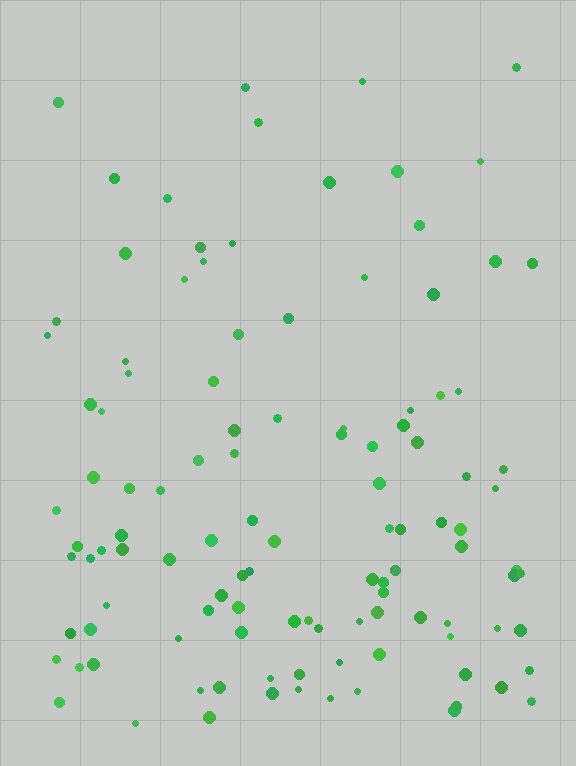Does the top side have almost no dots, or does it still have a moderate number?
Still a moderate number, just noticeably fewer than the bottom.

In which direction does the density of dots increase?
From top to bottom, with the bottom side densest.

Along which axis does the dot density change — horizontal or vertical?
Vertical.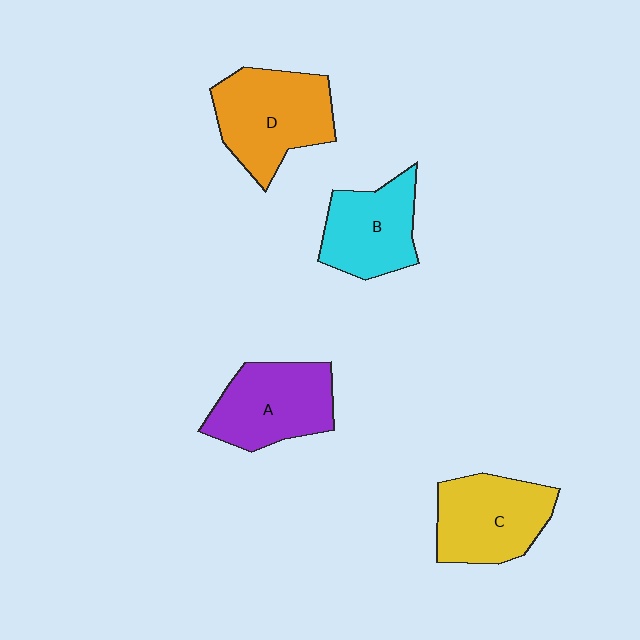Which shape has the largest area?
Shape D (orange).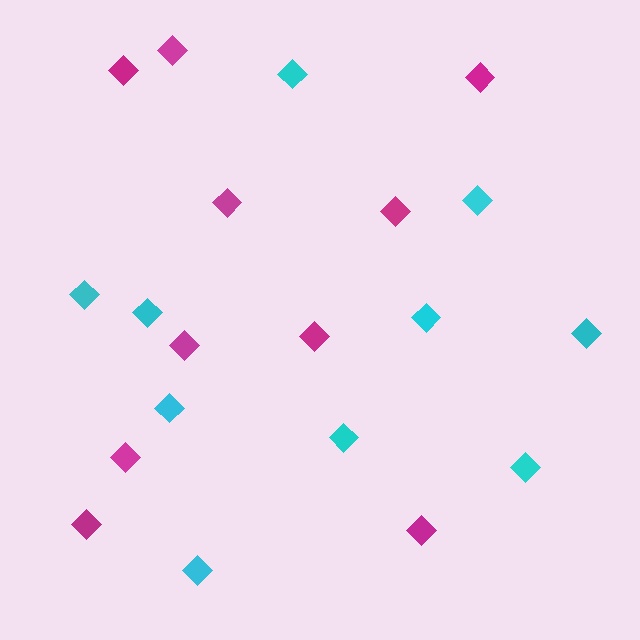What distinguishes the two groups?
There are 2 groups: one group of cyan diamonds (10) and one group of magenta diamonds (10).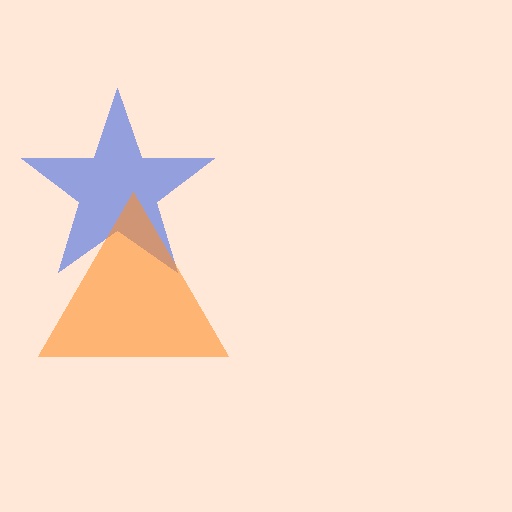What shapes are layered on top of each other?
The layered shapes are: a blue star, an orange triangle.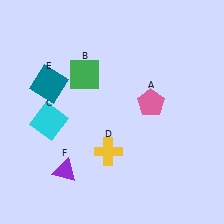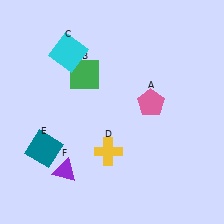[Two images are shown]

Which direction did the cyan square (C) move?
The cyan square (C) moved up.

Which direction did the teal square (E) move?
The teal square (E) moved down.